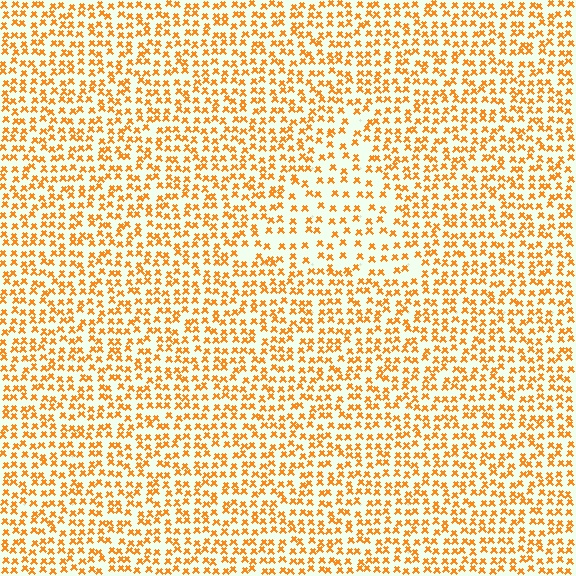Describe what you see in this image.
The image contains small orange elements arranged at two different densities. A triangle-shaped region is visible where the elements are less densely packed than the surrounding area.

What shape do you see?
I see a triangle.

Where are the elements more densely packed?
The elements are more densely packed outside the triangle boundary.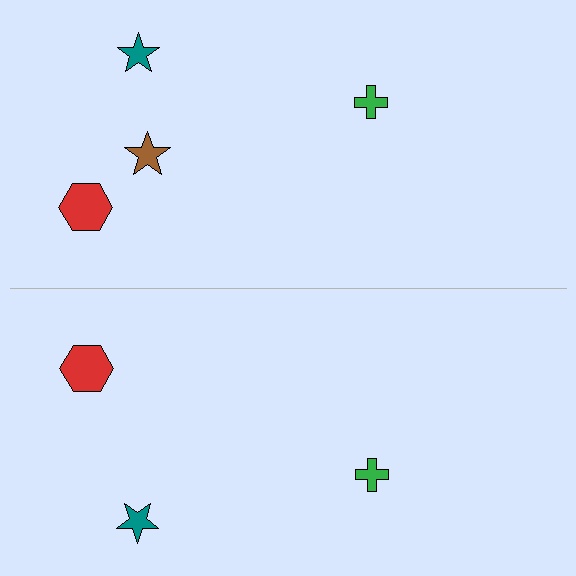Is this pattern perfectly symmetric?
No, the pattern is not perfectly symmetric. A brown star is missing from the bottom side.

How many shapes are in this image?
There are 7 shapes in this image.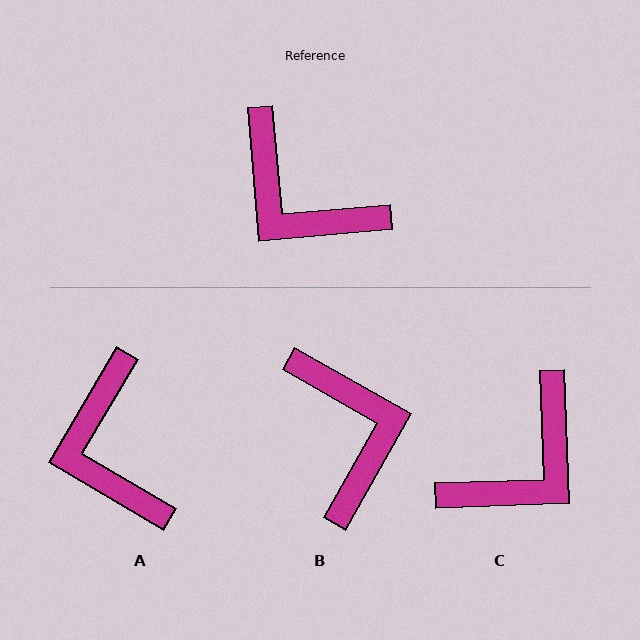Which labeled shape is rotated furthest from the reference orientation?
B, about 145 degrees away.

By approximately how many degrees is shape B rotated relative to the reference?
Approximately 145 degrees counter-clockwise.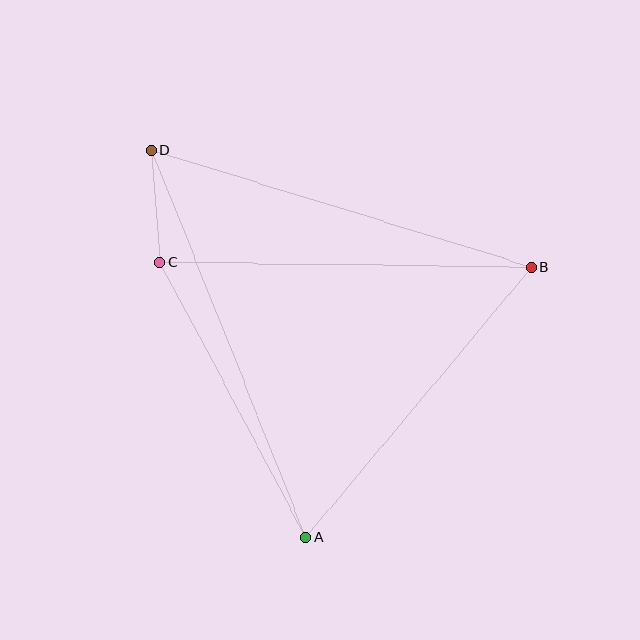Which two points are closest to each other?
Points C and D are closest to each other.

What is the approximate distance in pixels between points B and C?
The distance between B and C is approximately 371 pixels.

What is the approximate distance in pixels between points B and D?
The distance between B and D is approximately 398 pixels.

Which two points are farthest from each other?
Points A and D are farthest from each other.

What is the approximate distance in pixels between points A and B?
The distance between A and B is approximately 352 pixels.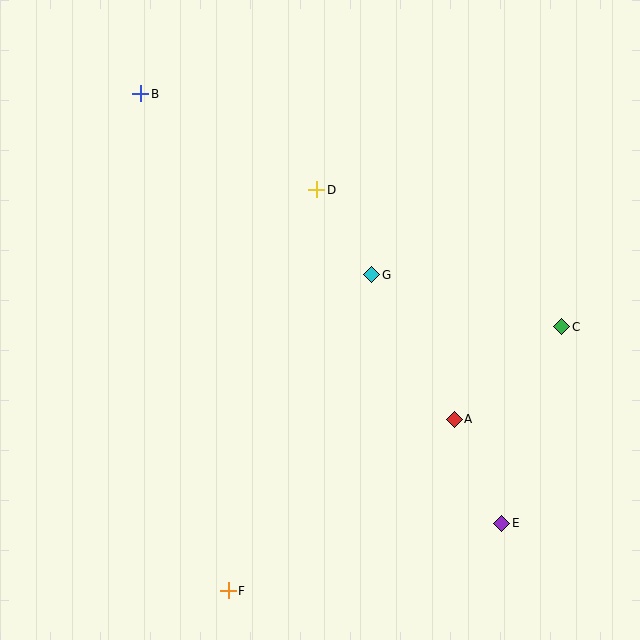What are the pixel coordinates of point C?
Point C is at (562, 327).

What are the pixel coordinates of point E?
Point E is at (502, 523).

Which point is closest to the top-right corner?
Point C is closest to the top-right corner.